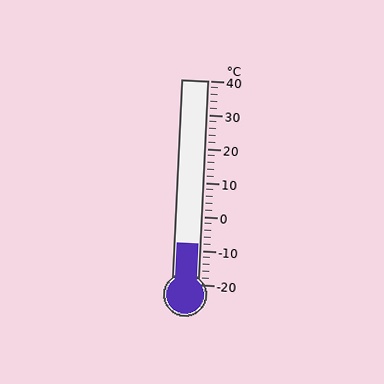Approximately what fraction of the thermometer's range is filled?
The thermometer is filled to approximately 20% of its range.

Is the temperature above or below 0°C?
The temperature is below 0°C.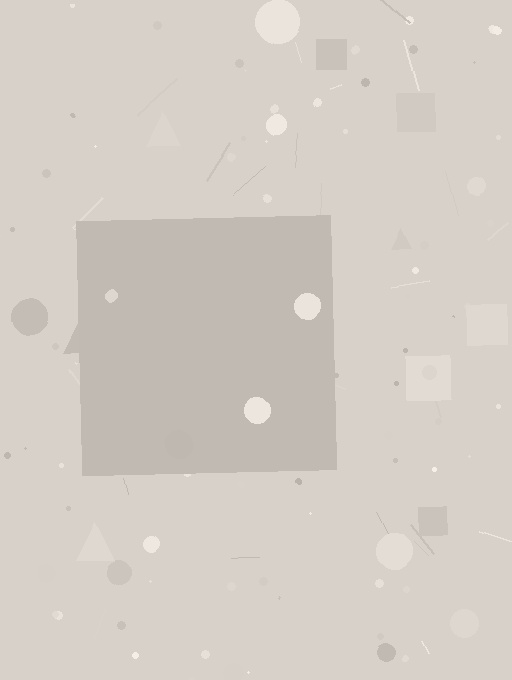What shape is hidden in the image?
A square is hidden in the image.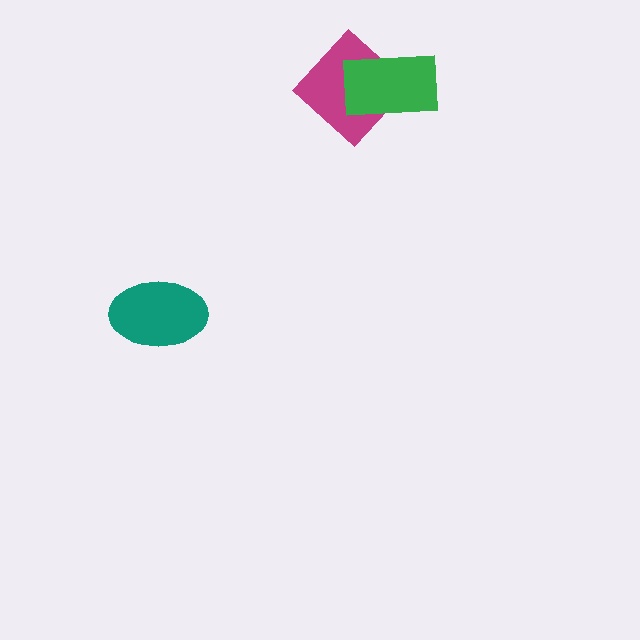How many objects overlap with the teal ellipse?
0 objects overlap with the teal ellipse.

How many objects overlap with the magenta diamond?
1 object overlaps with the magenta diamond.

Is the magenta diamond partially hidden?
Yes, it is partially covered by another shape.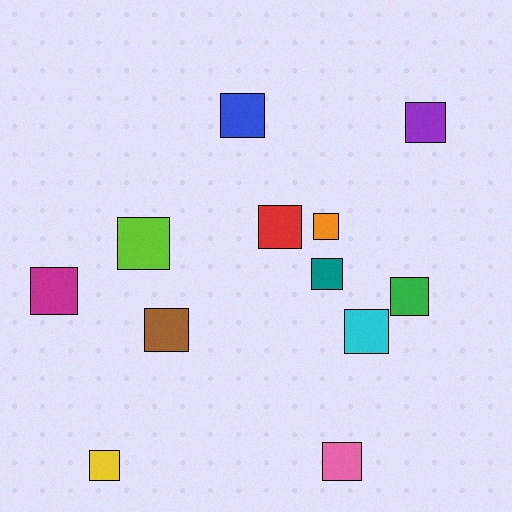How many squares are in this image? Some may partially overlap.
There are 12 squares.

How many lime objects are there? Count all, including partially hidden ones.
There is 1 lime object.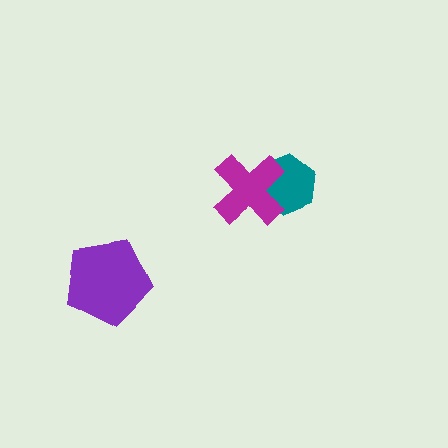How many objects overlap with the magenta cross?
1 object overlaps with the magenta cross.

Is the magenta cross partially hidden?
No, no other shape covers it.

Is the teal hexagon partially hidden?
Yes, it is partially covered by another shape.